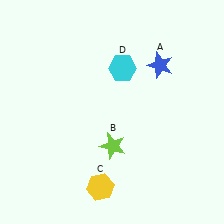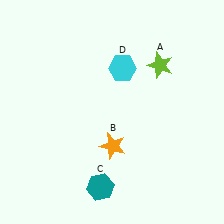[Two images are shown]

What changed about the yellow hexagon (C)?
In Image 1, C is yellow. In Image 2, it changed to teal.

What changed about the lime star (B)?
In Image 1, B is lime. In Image 2, it changed to orange.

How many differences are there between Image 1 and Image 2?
There are 3 differences between the two images.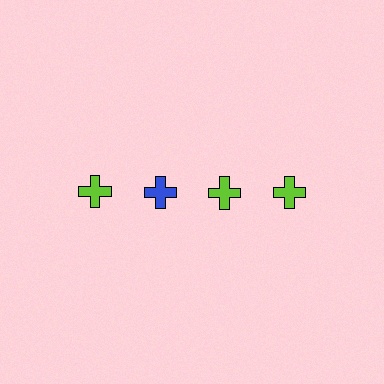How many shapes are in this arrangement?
There are 4 shapes arranged in a grid pattern.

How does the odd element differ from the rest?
It has a different color: blue instead of lime.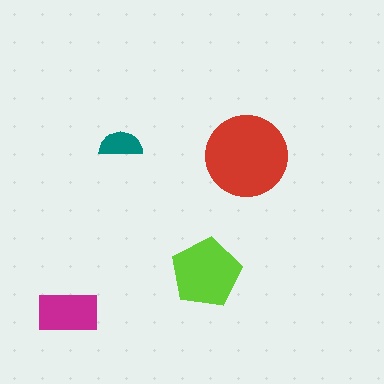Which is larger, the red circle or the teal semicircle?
The red circle.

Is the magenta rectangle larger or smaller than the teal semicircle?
Larger.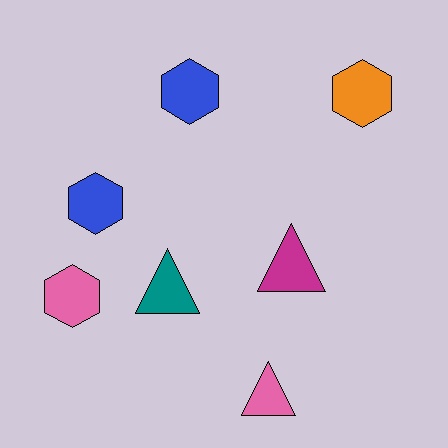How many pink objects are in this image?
There are 2 pink objects.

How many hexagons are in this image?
There are 4 hexagons.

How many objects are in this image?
There are 7 objects.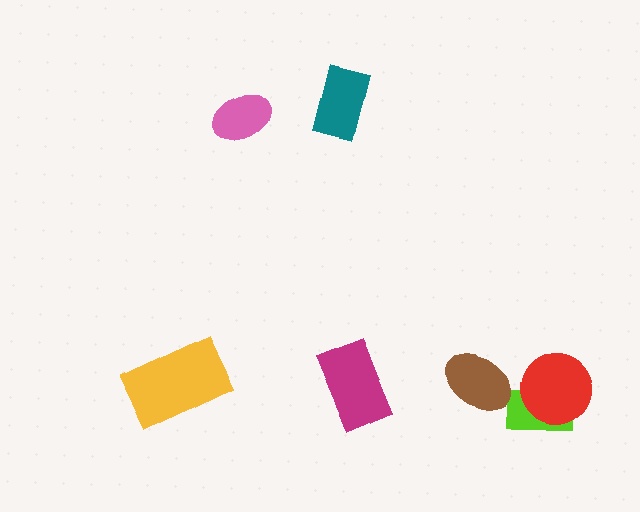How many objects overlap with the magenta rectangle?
0 objects overlap with the magenta rectangle.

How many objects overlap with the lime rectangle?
1 object overlaps with the lime rectangle.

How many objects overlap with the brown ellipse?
0 objects overlap with the brown ellipse.